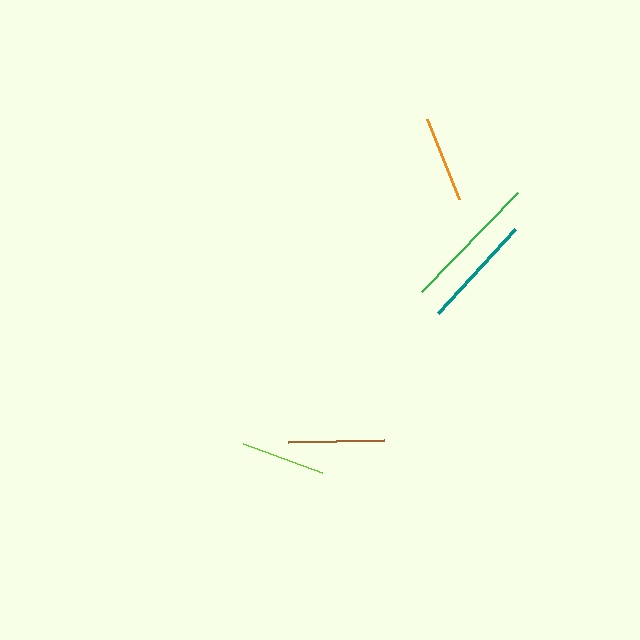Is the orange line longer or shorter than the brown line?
The brown line is longer than the orange line.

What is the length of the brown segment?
The brown segment is approximately 96 pixels long.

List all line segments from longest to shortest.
From longest to shortest: green, teal, brown, orange, lime.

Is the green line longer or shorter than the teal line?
The green line is longer than the teal line.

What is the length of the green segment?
The green segment is approximately 138 pixels long.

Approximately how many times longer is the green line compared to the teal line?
The green line is approximately 1.2 times the length of the teal line.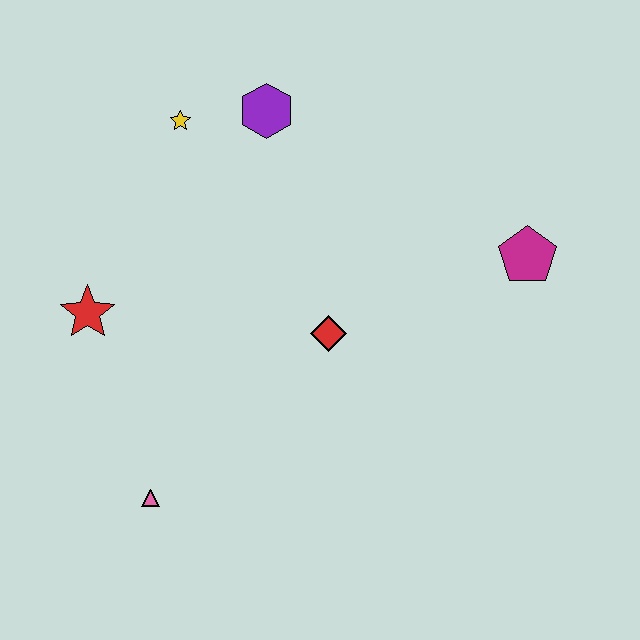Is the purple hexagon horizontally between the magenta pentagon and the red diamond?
No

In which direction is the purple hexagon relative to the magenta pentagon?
The purple hexagon is to the left of the magenta pentagon.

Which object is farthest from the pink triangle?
The magenta pentagon is farthest from the pink triangle.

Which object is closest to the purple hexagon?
The yellow star is closest to the purple hexagon.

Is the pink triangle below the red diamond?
Yes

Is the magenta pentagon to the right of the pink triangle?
Yes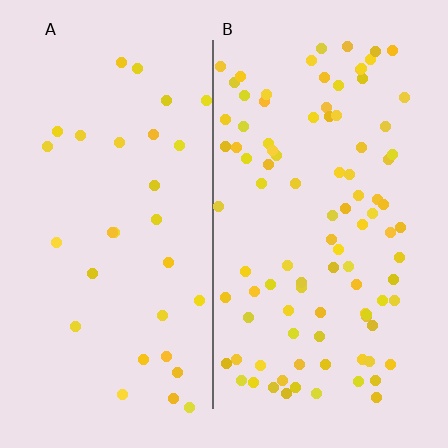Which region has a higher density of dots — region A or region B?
B (the right).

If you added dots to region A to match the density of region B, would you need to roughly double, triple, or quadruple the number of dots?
Approximately triple.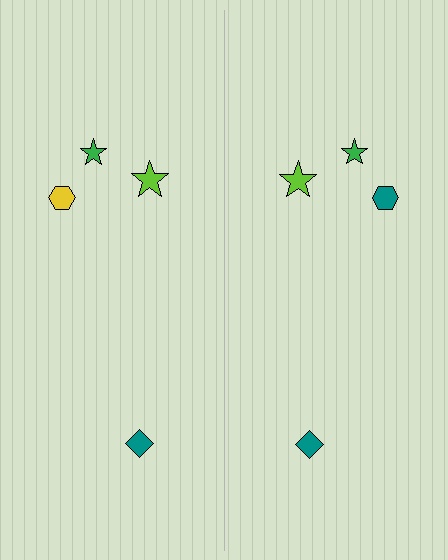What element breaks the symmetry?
The teal hexagon on the right side breaks the symmetry — its mirror counterpart is yellow.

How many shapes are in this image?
There are 8 shapes in this image.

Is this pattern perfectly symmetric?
No, the pattern is not perfectly symmetric. The teal hexagon on the right side breaks the symmetry — its mirror counterpart is yellow.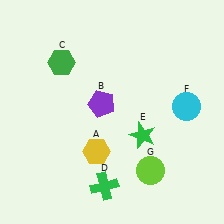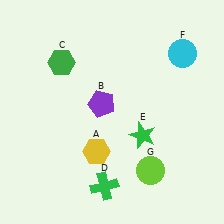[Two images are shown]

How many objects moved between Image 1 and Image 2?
1 object moved between the two images.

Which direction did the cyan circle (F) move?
The cyan circle (F) moved up.